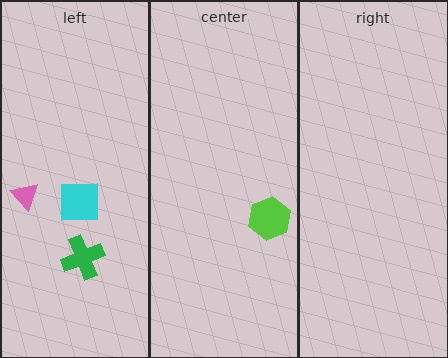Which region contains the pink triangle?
The left region.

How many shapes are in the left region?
3.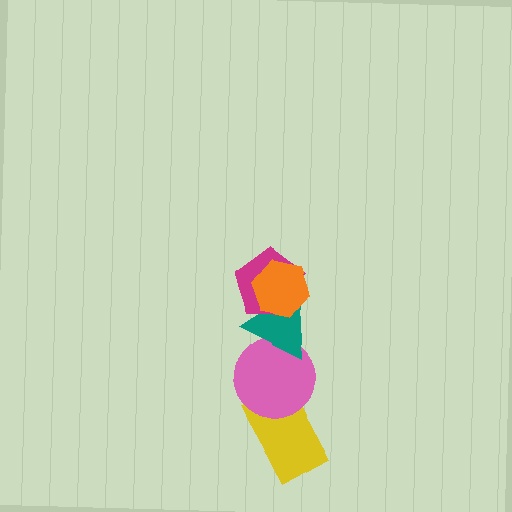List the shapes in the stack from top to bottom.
From top to bottom: the orange hexagon, the magenta pentagon, the teal triangle, the pink circle, the yellow rectangle.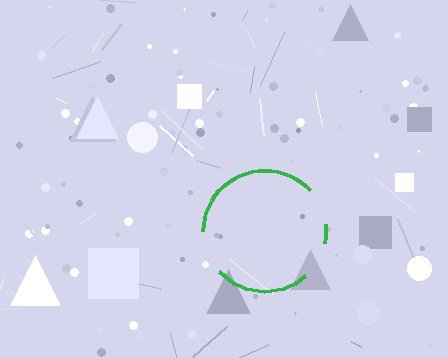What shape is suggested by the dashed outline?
The dashed outline suggests a circle.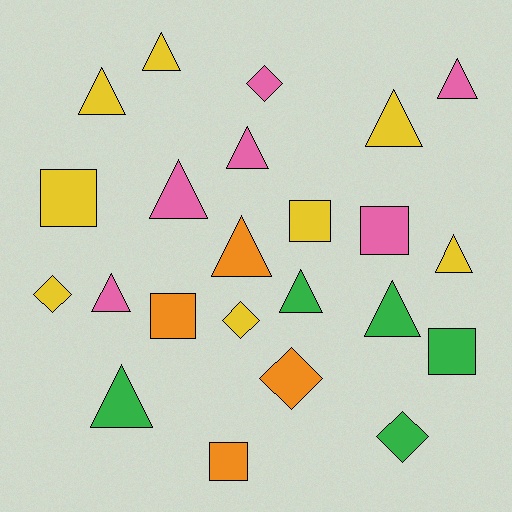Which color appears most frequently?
Yellow, with 8 objects.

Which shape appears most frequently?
Triangle, with 12 objects.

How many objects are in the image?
There are 23 objects.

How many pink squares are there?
There is 1 pink square.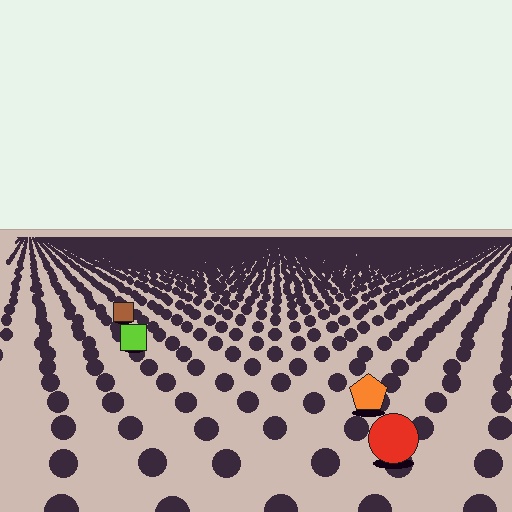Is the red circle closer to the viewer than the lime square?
Yes. The red circle is closer — you can tell from the texture gradient: the ground texture is coarser near it.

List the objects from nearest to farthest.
From nearest to farthest: the red circle, the orange pentagon, the lime square, the brown square.